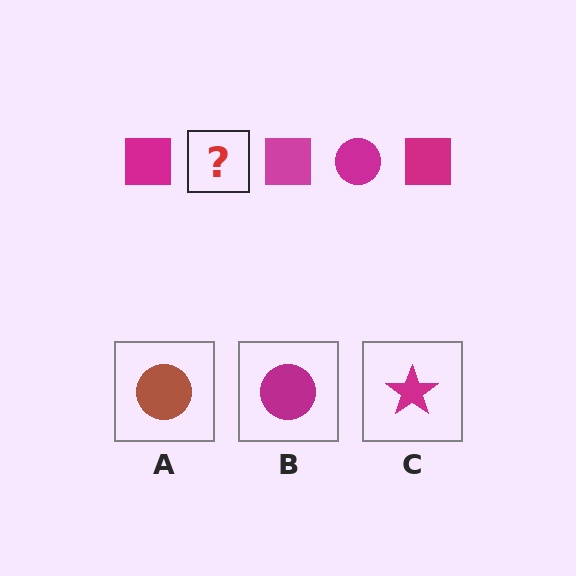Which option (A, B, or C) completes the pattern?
B.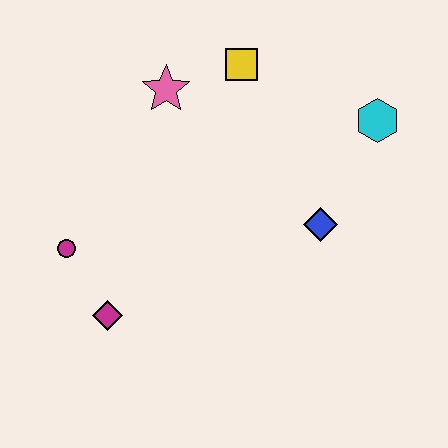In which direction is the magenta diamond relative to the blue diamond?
The magenta diamond is to the left of the blue diamond.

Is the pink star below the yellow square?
Yes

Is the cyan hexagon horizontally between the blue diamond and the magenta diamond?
No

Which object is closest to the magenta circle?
The magenta diamond is closest to the magenta circle.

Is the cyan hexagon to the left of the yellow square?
No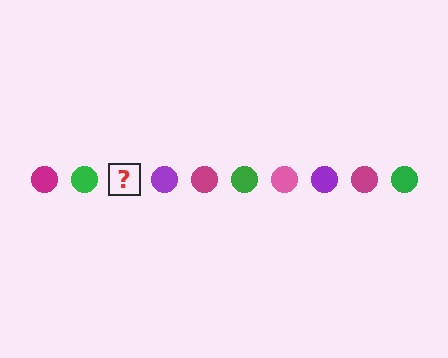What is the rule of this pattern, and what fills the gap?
The rule is that the pattern cycles through magenta, green, pink, purple circles. The gap should be filled with a pink circle.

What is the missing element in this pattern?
The missing element is a pink circle.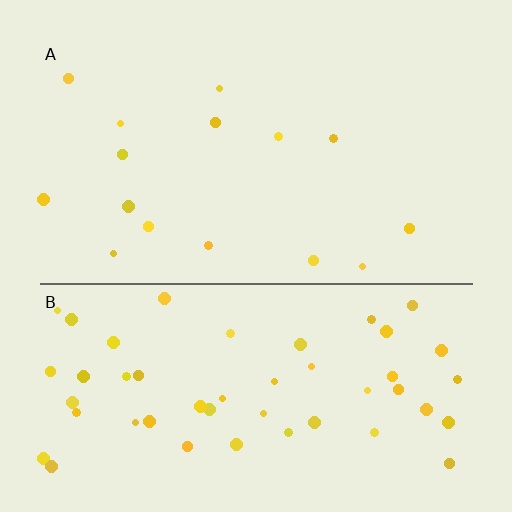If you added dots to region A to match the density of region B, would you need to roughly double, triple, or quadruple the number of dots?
Approximately triple.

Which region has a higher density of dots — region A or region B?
B (the bottom).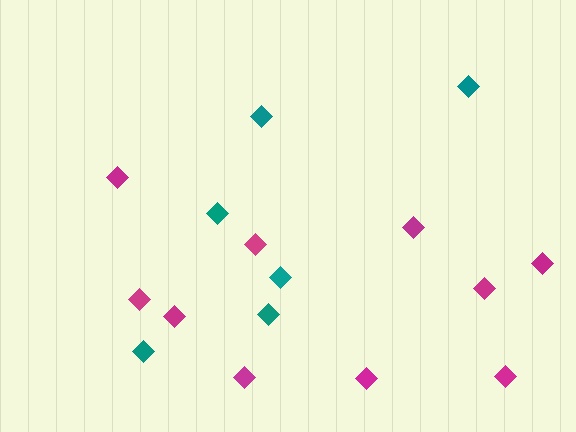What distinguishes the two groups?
There are 2 groups: one group of teal diamonds (6) and one group of magenta diamonds (10).